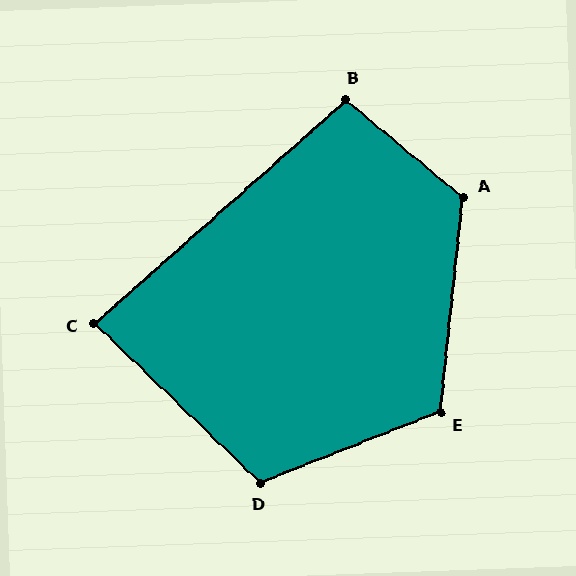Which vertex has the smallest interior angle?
C, at approximately 85 degrees.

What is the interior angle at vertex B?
Approximately 99 degrees (obtuse).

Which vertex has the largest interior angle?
A, at approximately 124 degrees.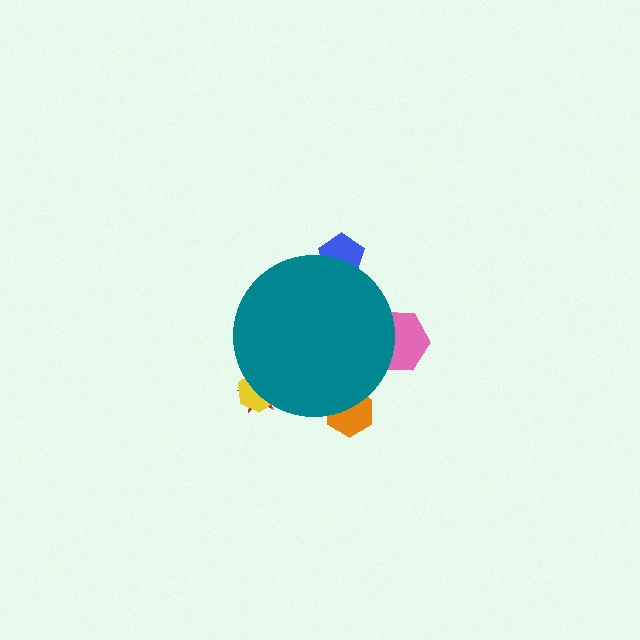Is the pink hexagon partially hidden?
Yes, the pink hexagon is partially hidden behind the teal circle.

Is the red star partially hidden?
Yes, the red star is partially hidden behind the teal circle.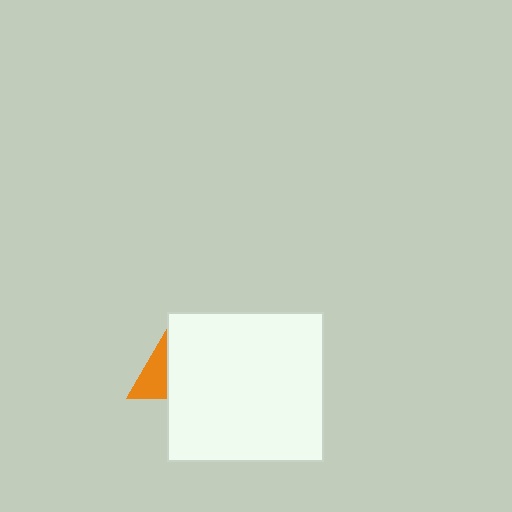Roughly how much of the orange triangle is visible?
A small part of it is visible (roughly 40%).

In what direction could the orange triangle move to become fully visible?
The orange triangle could move left. That would shift it out from behind the white rectangle entirely.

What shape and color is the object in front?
The object in front is a white rectangle.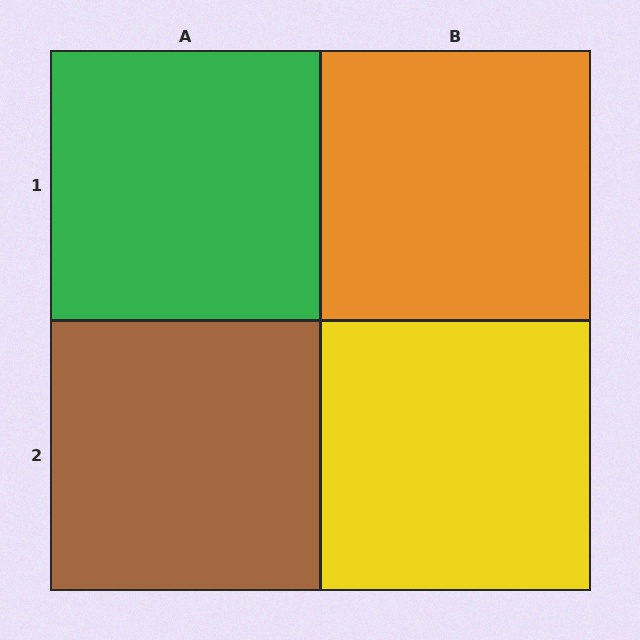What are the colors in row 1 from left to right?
Green, orange.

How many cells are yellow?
1 cell is yellow.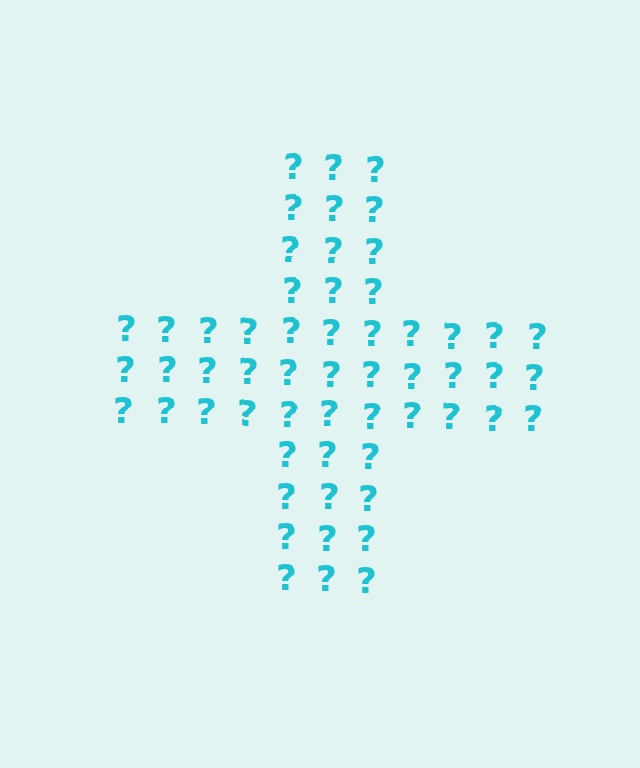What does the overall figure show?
The overall figure shows a cross.